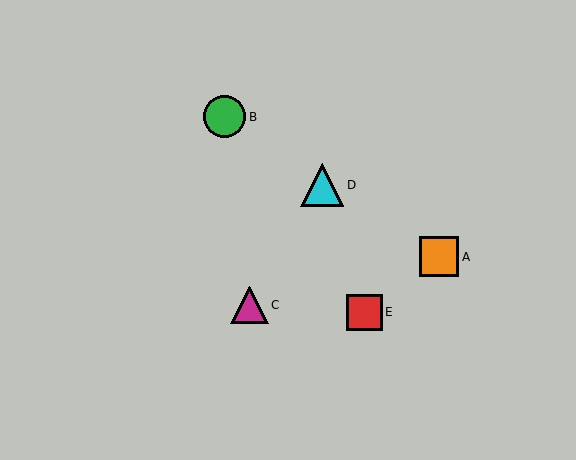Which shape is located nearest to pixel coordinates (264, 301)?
The magenta triangle (labeled C) at (249, 305) is nearest to that location.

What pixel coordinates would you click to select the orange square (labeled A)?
Click at (439, 257) to select the orange square A.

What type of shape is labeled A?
Shape A is an orange square.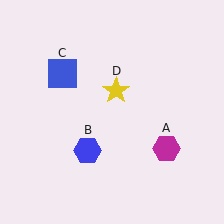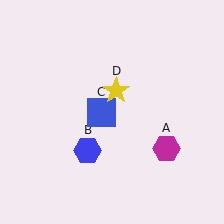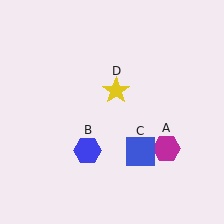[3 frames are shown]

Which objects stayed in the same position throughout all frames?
Magenta hexagon (object A) and blue hexagon (object B) and yellow star (object D) remained stationary.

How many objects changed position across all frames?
1 object changed position: blue square (object C).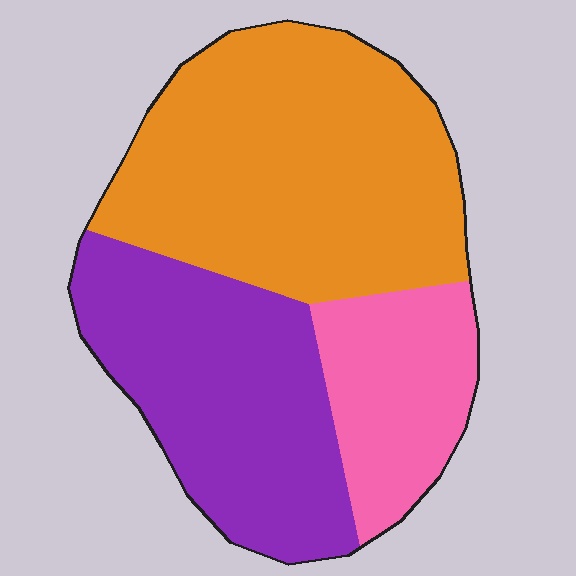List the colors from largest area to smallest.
From largest to smallest: orange, purple, pink.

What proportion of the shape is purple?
Purple takes up about one third (1/3) of the shape.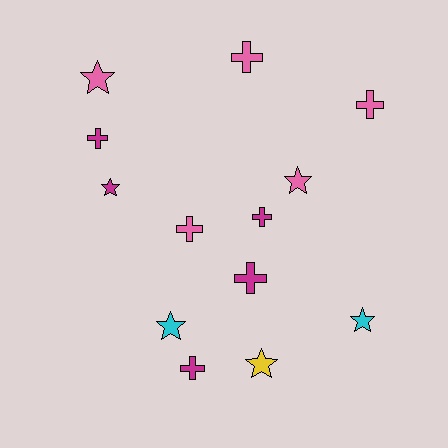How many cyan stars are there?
There are 2 cyan stars.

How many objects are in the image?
There are 13 objects.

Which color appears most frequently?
Magenta, with 5 objects.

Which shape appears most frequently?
Cross, with 7 objects.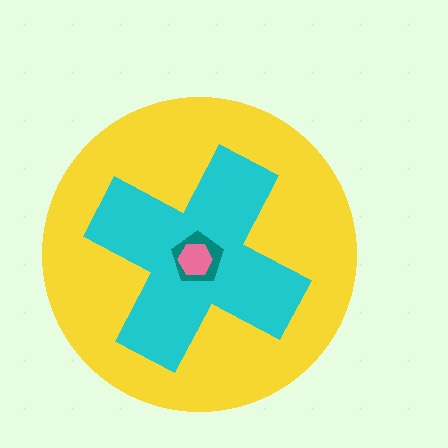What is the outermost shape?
The yellow circle.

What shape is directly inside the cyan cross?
The teal pentagon.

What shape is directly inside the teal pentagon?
The pink hexagon.